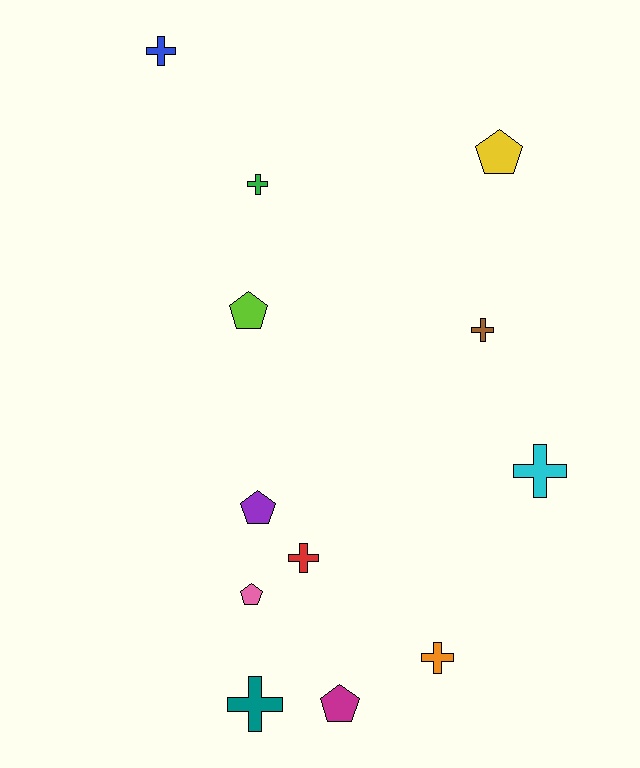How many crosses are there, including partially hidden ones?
There are 7 crosses.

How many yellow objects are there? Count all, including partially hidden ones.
There is 1 yellow object.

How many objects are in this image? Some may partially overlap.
There are 12 objects.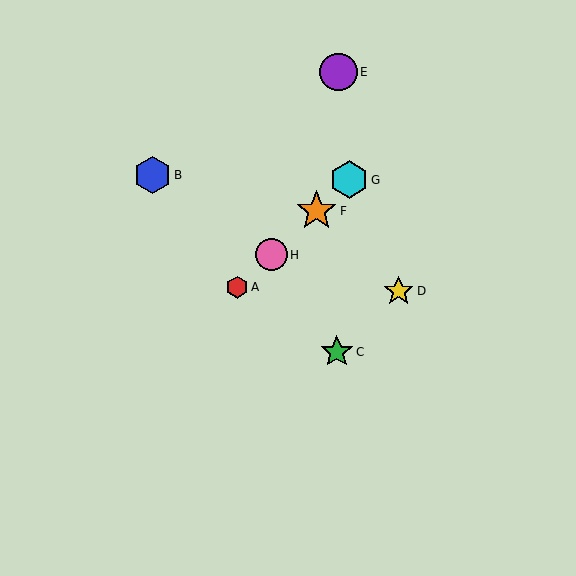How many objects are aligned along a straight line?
4 objects (A, F, G, H) are aligned along a straight line.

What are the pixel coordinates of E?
Object E is at (338, 72).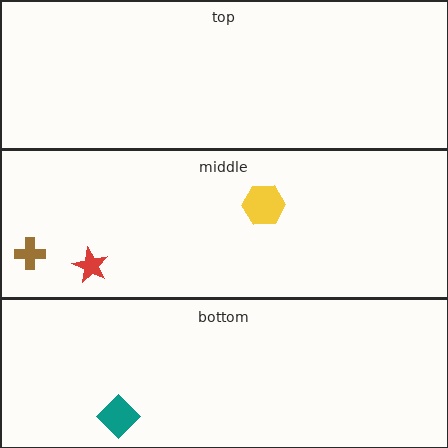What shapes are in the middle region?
The brown cross, the red star, the yellow hexagon.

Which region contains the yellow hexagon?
The middle region.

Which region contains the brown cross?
The middle region.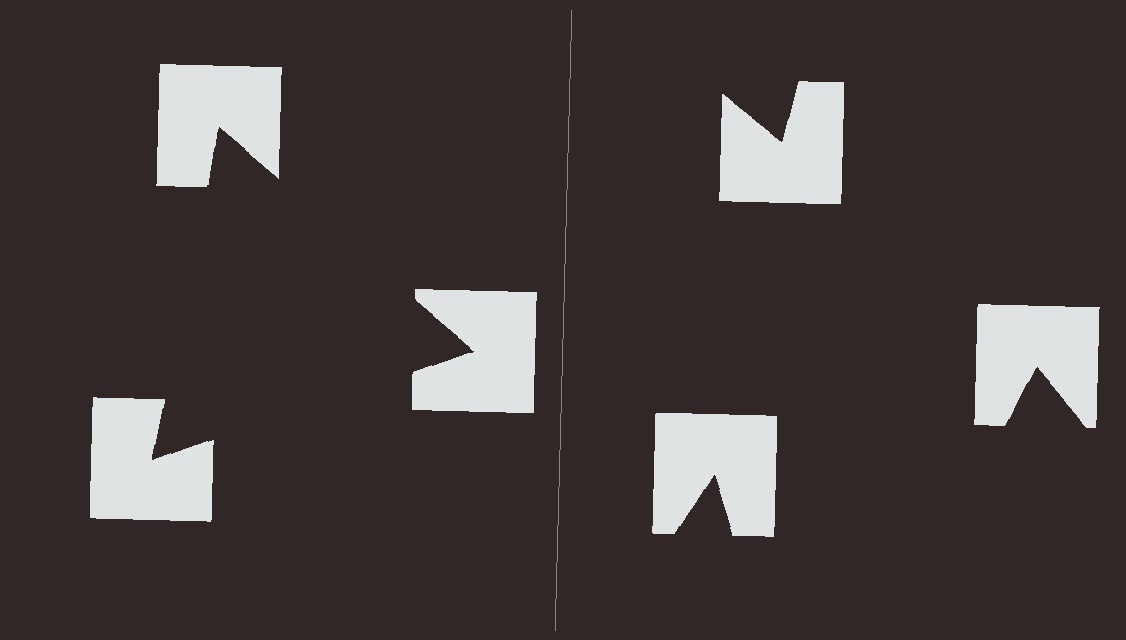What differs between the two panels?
The notched squares are positioned identically on both sides; only the wedge orientations differ. On the left they align to a triangle; on the right they are misaligned.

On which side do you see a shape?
An illusory triangle appears on the left side. On the right side the wedge cuts are rotated, so no coherent shape forms.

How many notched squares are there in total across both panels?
6 — 3 on each side.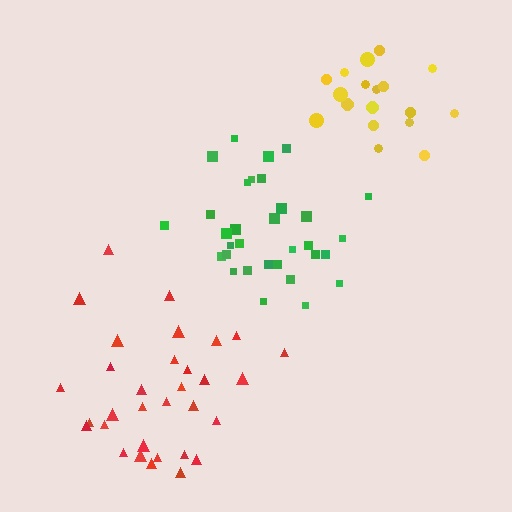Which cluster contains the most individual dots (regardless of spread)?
Green (32).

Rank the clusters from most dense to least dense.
green, yellow, red.